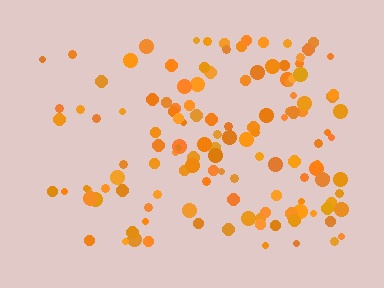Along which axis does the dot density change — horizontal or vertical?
Horizontal.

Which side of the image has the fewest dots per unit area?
The left.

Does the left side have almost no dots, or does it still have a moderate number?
Still a moderate number, just noticeably fewer than the right.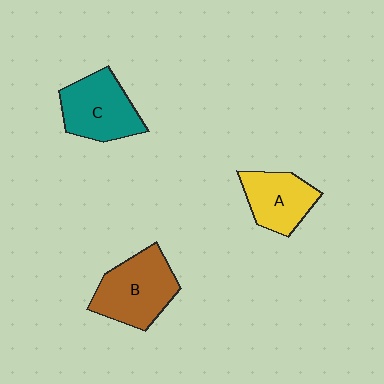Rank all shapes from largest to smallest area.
From largest to smallest: B (brown), C (teal), A (yellow).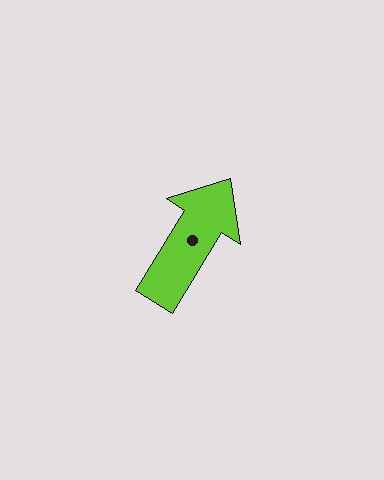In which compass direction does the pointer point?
Northeast.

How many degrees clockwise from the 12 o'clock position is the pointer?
Approximately 32 degrees.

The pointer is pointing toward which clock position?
Roughly 1 o'clock.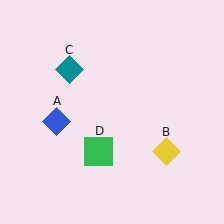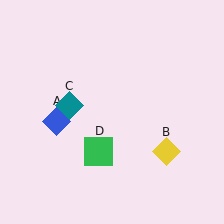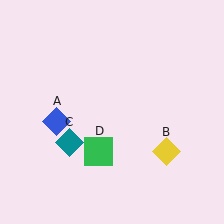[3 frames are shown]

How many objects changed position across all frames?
1 object changed position: teal diamond (object C).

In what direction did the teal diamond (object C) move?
The teal diamond (object C) moved down.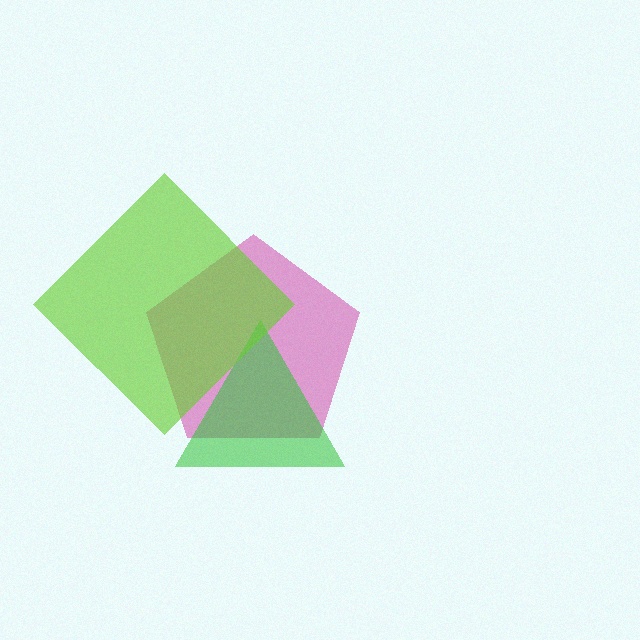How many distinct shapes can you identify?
There are 3 distinct shapes: a magenta pentagon, a green triangle, a lime diamond.